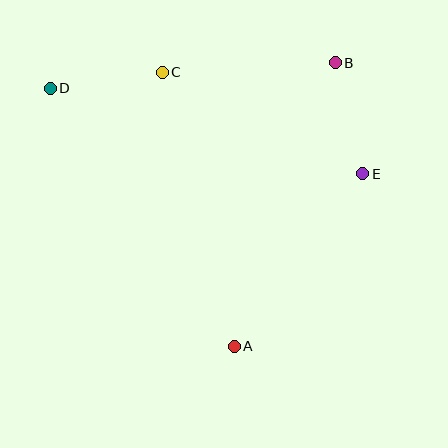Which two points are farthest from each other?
Points D and E are farthest from each other.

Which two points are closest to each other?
Points C and D are closest to each other.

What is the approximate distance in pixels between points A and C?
The distance between A and C is approximately 283 pixels.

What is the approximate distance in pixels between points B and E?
The distance between B and E is approximately 115 pixels.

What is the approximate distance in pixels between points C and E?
The distance between C and E is approximately 225 pixels.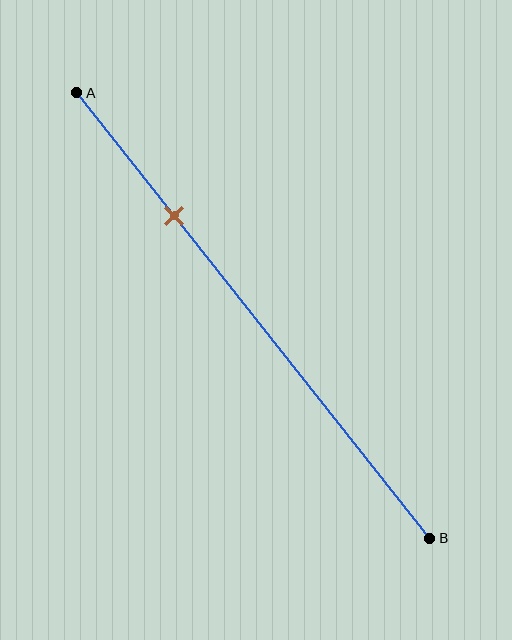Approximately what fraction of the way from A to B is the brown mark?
The brown mark is approximately 30% of the way from A to B.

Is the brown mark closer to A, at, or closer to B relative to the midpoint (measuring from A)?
The brown mark is closer to point A than the midpoint of segment AB.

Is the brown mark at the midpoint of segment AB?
No, the mark is at about 30% from A, not at the 50% midpoint.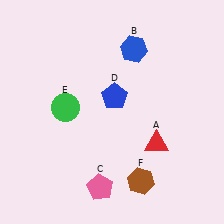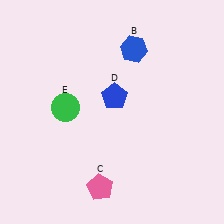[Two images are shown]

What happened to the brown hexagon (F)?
The brown hexagon (F) was removed in Image 2. It was in the bottom-right area of Image 1.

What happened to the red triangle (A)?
The red triangle (A) was removed in Image 2. It was in the bottom-right area of Image 1.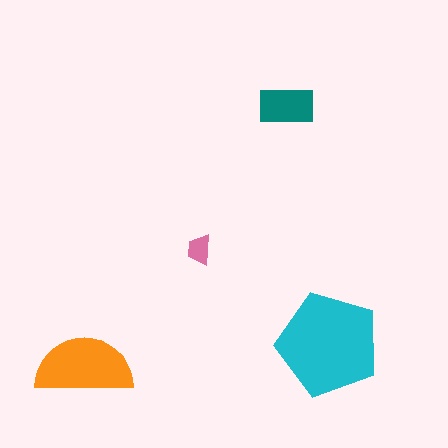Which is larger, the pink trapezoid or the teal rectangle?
The teal rectangle.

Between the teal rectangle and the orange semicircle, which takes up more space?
The orange semicircle.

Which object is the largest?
The cyan pentagon.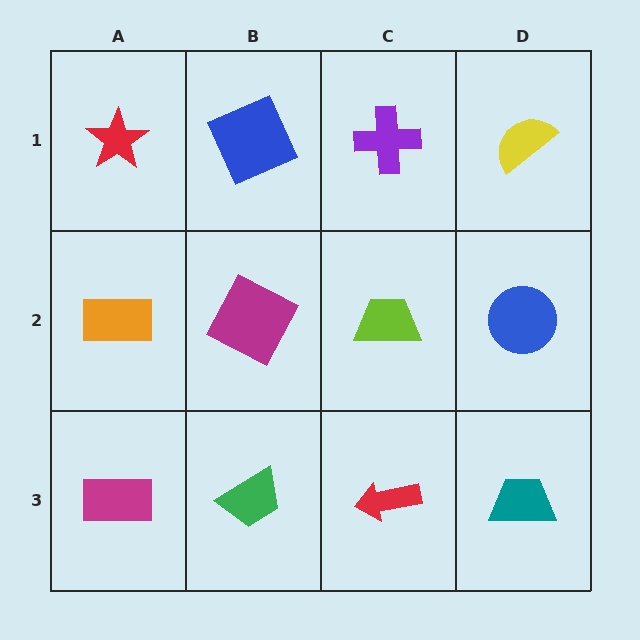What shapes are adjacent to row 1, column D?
A blue circle (row 2, column D), a purple cross (row 1, column C).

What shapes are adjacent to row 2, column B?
A blue square (row 1, column B), a green trapezoid (row 3, column B), an orange rectangle (row 2, column A), a lime trapezoid (row 2, column C).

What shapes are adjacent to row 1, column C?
A lime trapezoid (row 2, column C), a blue square (row 1, column B), a yellow semicircle (row 1, column D).